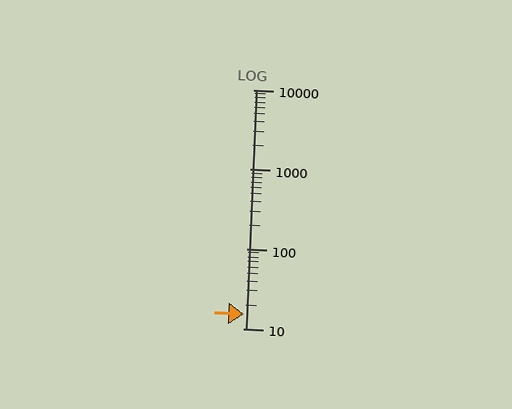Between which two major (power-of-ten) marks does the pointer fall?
The pointer is between 10 and 100.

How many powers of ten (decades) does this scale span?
The scale spans 3 decades, from 10 to 10000.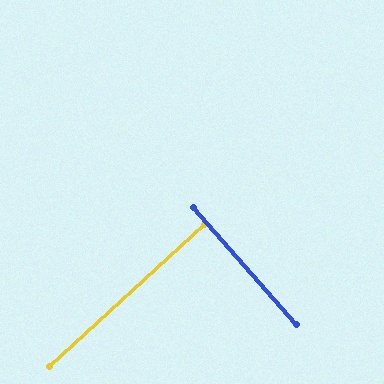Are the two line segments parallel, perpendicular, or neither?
Perpendicular — they meet at approximately 89°.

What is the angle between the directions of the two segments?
Approximately 89 degrees.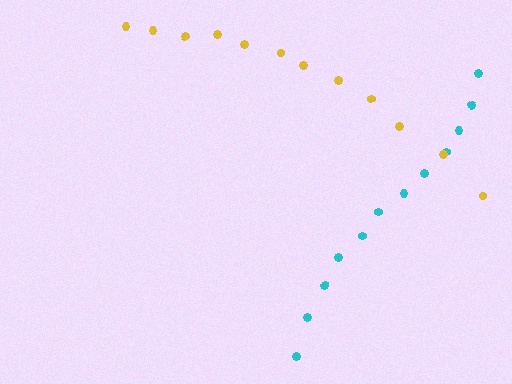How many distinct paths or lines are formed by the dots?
There are 2 distinct paths.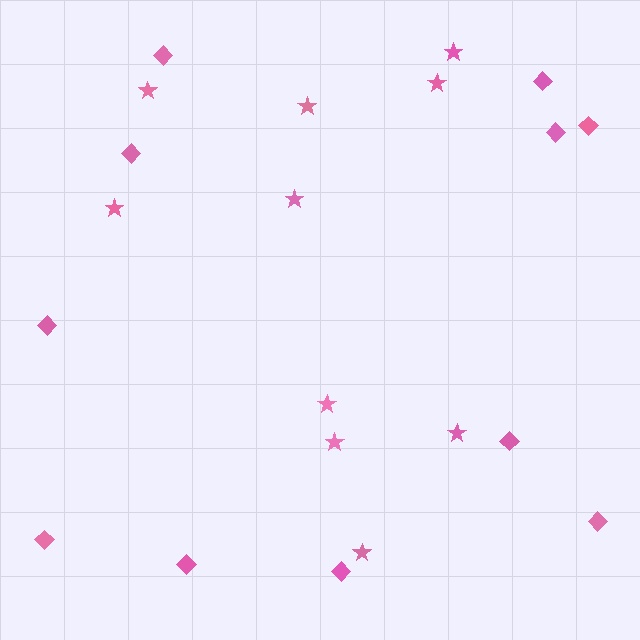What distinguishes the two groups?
There are 2 groups: one group of diamonds (11) and one group of stars (10).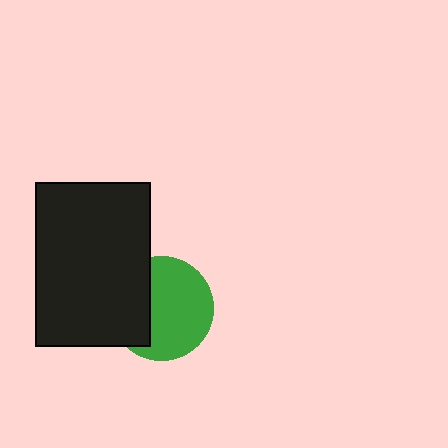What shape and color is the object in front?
The object in front is a black rectangle.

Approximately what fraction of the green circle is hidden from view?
Roughly 36% of the green circle is hidden behind the black rectangle.